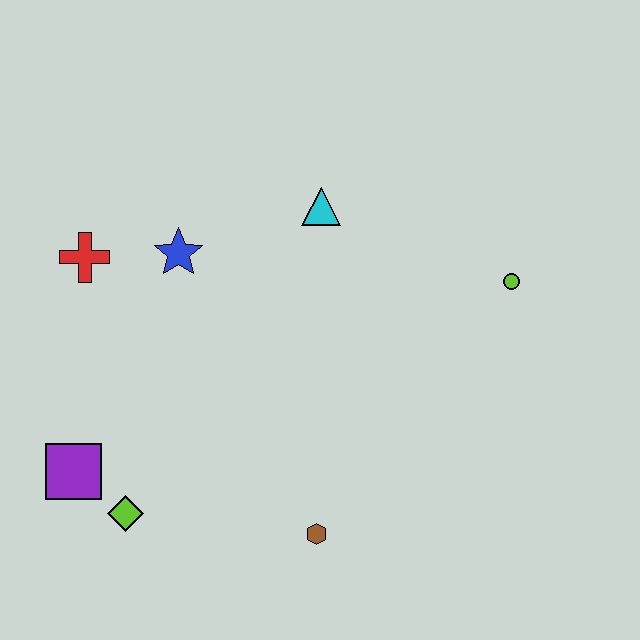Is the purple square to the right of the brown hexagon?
No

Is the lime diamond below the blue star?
Yes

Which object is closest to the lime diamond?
The purple square is closest to the lime diamond.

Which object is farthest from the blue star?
The lime circle is farthest from the blue star.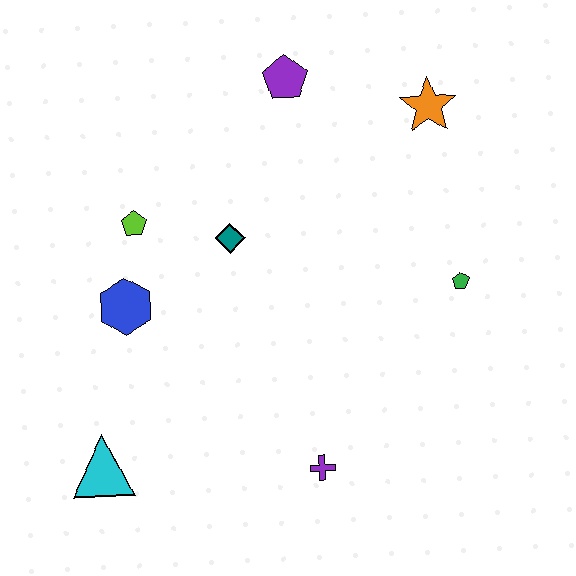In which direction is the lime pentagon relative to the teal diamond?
The lime pentagon is to the left of the teal diamond.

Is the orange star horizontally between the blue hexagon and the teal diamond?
No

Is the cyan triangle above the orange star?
No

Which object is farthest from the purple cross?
The purple pentagon is farthest from the purple cross.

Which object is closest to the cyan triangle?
The blue hexagon is closest to the cyan triangle.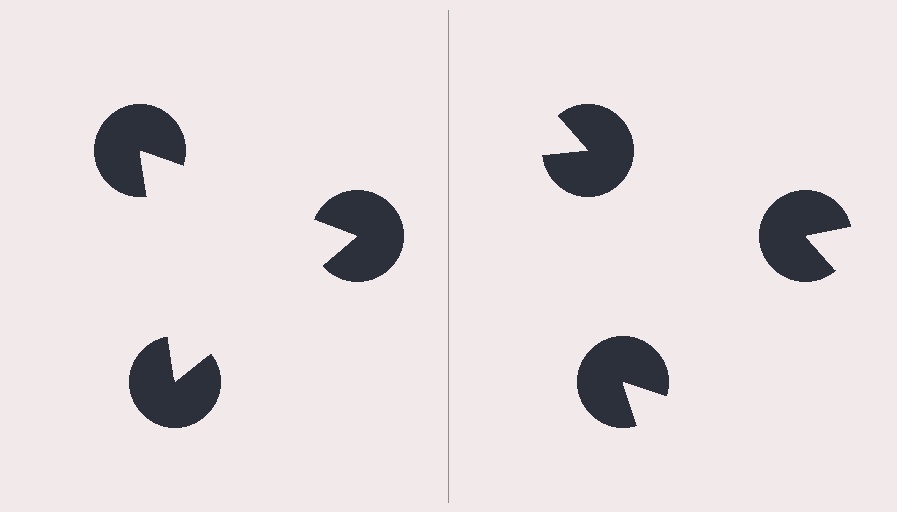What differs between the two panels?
The pac-man discs are positioned identically on both sides; only the wedge orientations differ. On the left they align to a triangle; on the right they are misaligned.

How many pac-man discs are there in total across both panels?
6 — 3 on each side.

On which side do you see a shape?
An illusory triangle appears on the left side. On the right side the wedge cuts are rotated, so no coherent shape forms.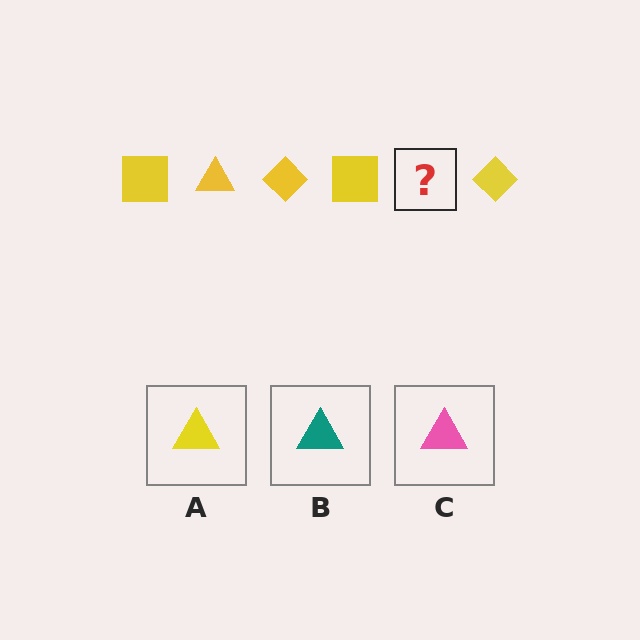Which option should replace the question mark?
Option A.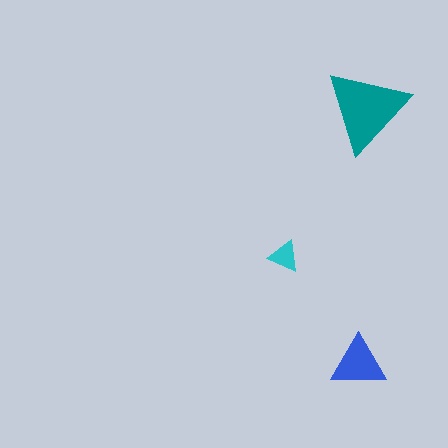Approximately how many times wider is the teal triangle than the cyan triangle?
About 2.5 times wider.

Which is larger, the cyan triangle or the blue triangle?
The blue one.